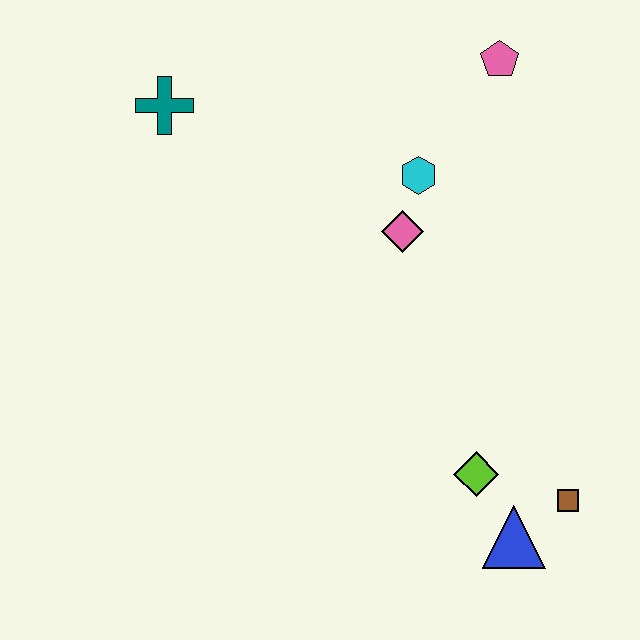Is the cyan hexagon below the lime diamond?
No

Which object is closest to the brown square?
The blue triangle is closest to the brown square.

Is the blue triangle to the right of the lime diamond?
Yes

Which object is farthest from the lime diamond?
The teal cross is farthest from the lime diamond.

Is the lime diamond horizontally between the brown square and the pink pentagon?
No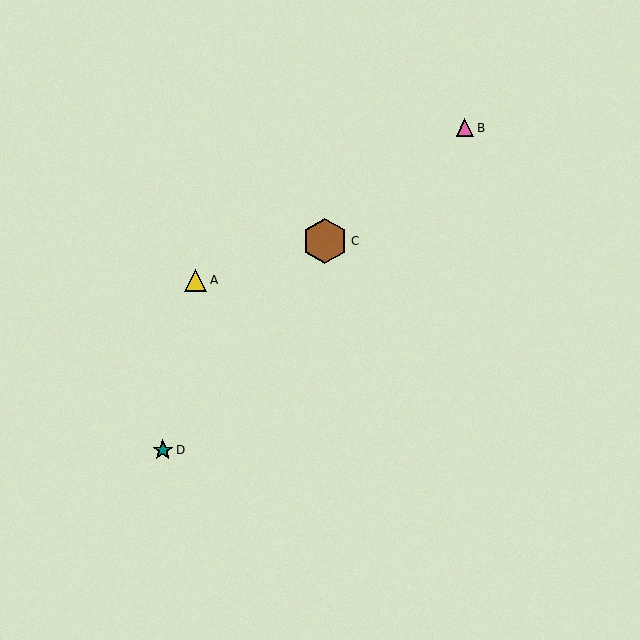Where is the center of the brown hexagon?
The center of the brown hexagon is at (325, 241).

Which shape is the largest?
The brown hexagon (labeled C) is the largest.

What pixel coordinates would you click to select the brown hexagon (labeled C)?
Click at (325, 241) to select the brown hexagon C.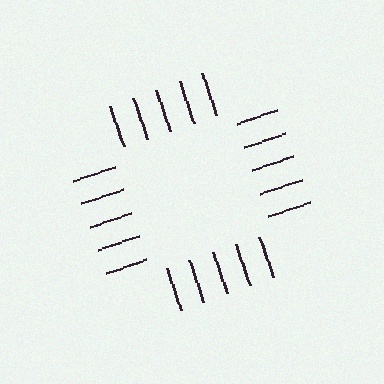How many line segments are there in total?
20 — 5 along each of the 4 edges.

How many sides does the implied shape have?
4 sides — the line-ends trace a square.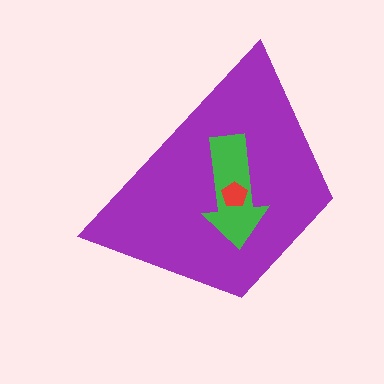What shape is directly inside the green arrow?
The red pentagon.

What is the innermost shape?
The red pentagon.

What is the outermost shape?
The purple trapezoid.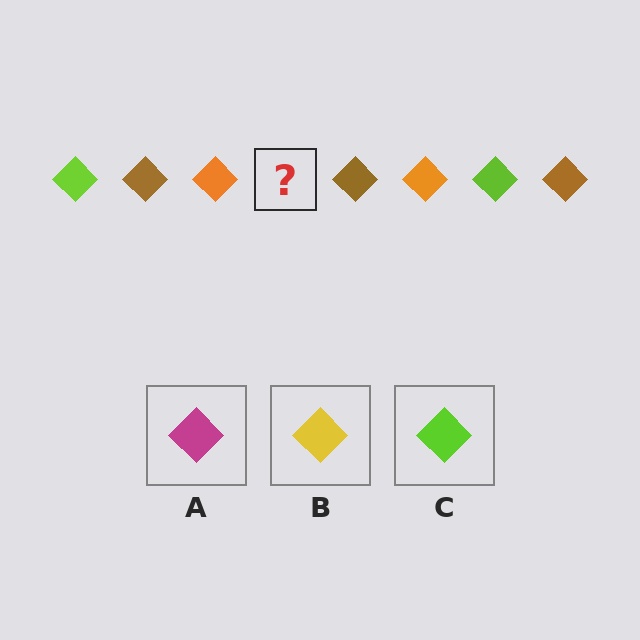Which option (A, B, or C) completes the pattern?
C.